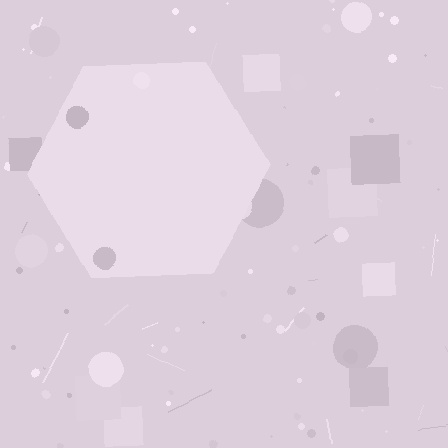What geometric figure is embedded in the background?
A hexagon is embedded in the background.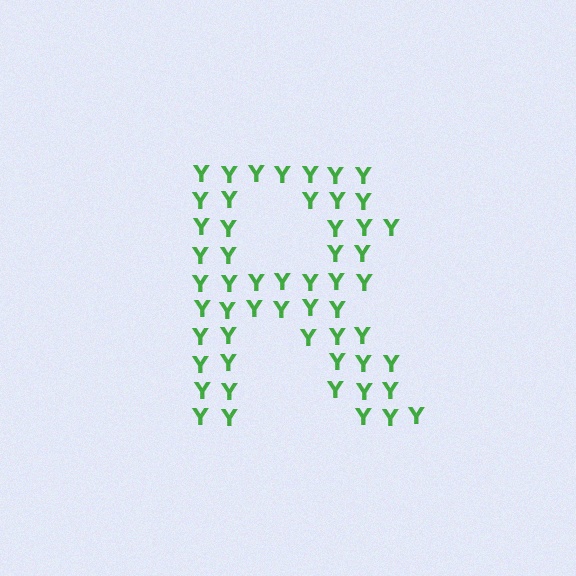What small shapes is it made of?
It is made of small letter Y's.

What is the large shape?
The large shape is the letter R.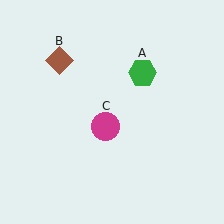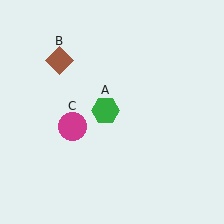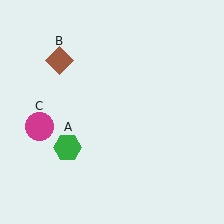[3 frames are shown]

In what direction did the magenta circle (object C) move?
The magenta circle (object C) moved left.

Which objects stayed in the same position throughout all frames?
Brown diamond (object B) remained stationary.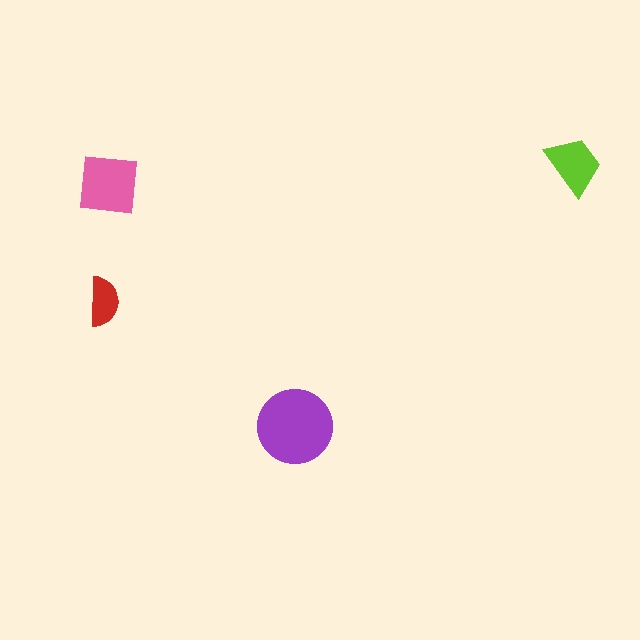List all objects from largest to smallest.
The purple circle, the pink square, the lime trapezoid, the red semicircle.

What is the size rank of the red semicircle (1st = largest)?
4th.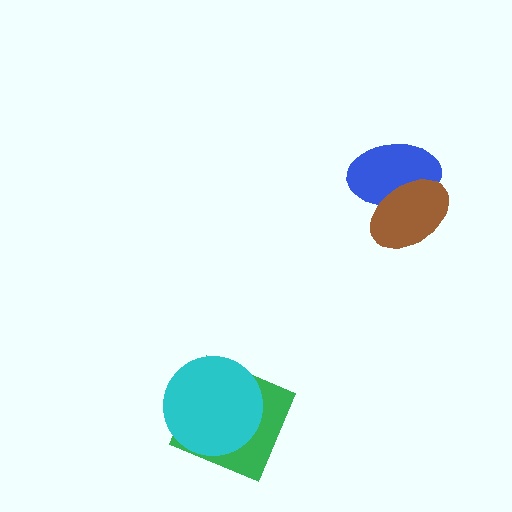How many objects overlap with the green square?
1 object overlaps with the green square.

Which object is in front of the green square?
The cyan circle is in front of the green square.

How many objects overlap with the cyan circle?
1 object overlaps with the cyan circle.